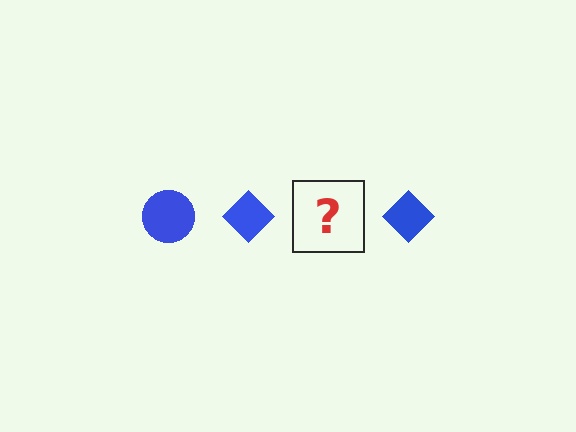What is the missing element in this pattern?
The missing element is a blue circle.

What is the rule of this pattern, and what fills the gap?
The rule is that the pattern cycles through circle, diamond shapes in blue. The gap should be filled with a blue circle.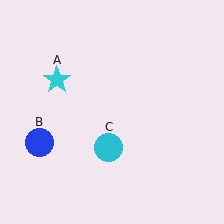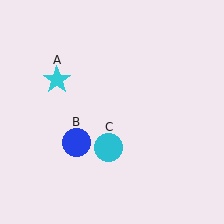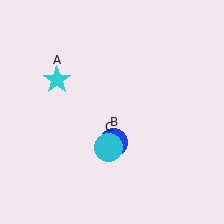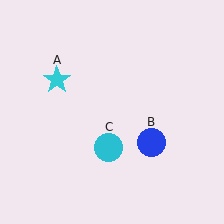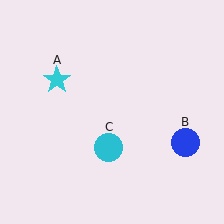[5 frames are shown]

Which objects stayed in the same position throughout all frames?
Cyan star (object A) and cyan circle (object C) remained stationary.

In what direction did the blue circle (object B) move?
The blue circle (object B) moved right.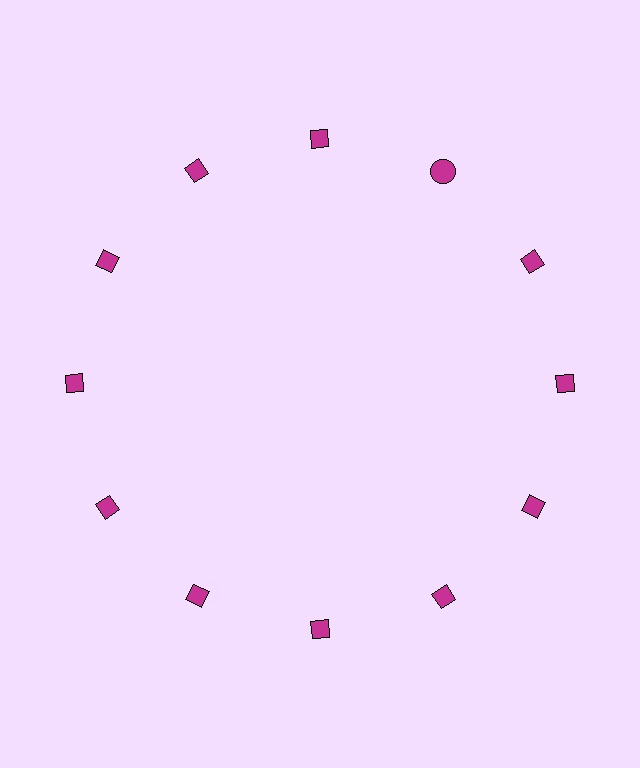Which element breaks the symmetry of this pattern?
The magenta circle at roughly the 1 o'clock position breaks the symmetry. All other shapes are magenta diamonds.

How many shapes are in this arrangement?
There are 12 shapes arranged in a ring pattern.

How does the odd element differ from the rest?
It has a different shape: circle instead of diamond.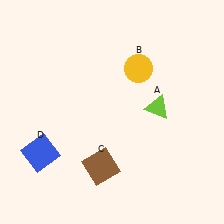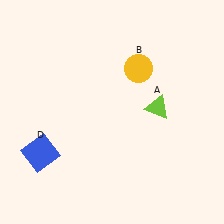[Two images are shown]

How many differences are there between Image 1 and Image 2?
There is 1 difference between the two images.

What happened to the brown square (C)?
The brown square (C) was removed in Image 2. It was in the bottom-left area of Image 1.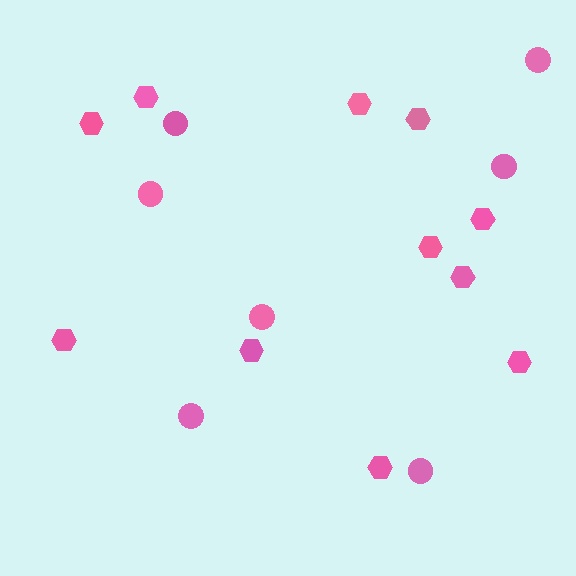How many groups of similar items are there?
There are 2 groups: one group of circles (7) and one group of hexagons (11).